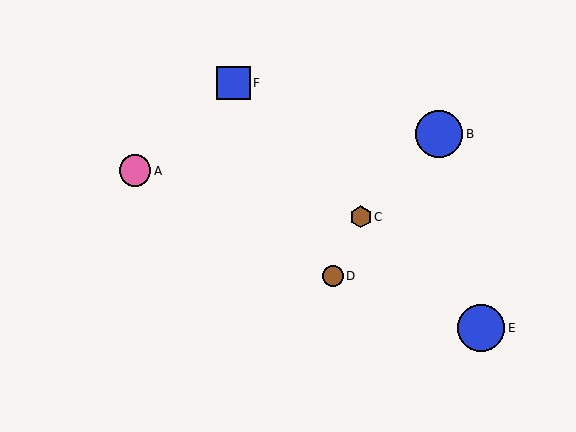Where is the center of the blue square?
The center of the blue square is at (233, 83).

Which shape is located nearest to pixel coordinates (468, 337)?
The blue circle (labeled E) at (481, 328) is nearest to that location.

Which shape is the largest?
The blue circle (labeled B) is the largest.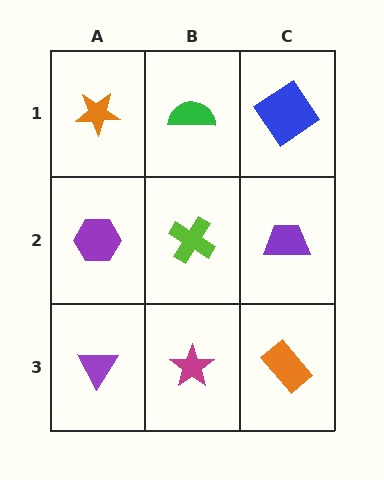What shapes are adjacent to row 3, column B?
A lime cross (row 2, column B), a purple triangle (row 3, column A), an orange rectangle (row 3, column C).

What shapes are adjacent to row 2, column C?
A blue diamond (row 1, column C), an orange rectangle (row 3, column C), a lime cross (row 2, column B).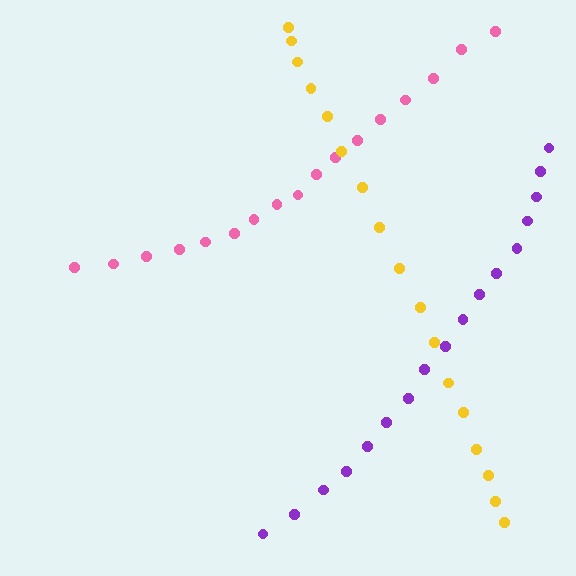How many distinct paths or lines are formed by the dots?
There are 3 distinct paths.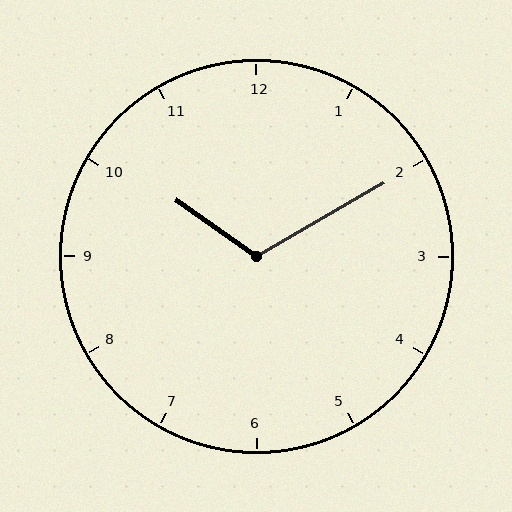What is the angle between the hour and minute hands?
Approximately 115 degrees.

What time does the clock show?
10:10.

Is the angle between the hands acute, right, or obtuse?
It is obtuse.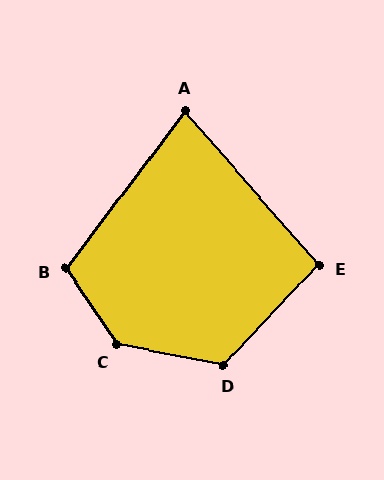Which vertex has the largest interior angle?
C, at approximately 135 degrees.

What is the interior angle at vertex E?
Approximately 95 degrees (obtuse).